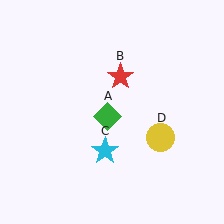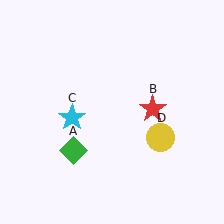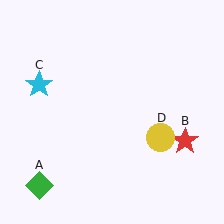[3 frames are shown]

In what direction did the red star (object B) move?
The red star (object B) moved down and to the right.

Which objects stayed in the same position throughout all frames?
Yellow circle (object D) remained stationary.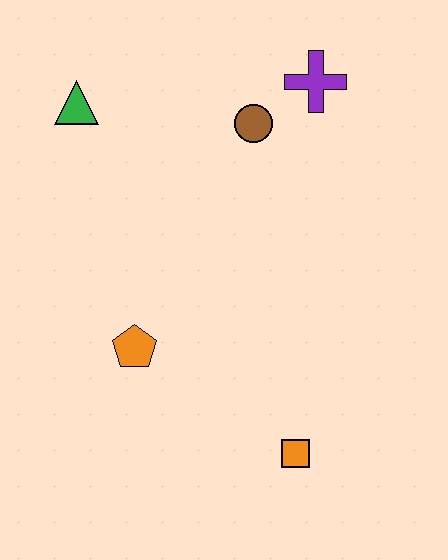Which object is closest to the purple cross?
The brown circle is closest to the purple cross.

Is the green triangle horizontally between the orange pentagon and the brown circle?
No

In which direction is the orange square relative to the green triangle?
The orange square is below the green triangle.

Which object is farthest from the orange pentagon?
The purple cross is farthest from the orange pentagon.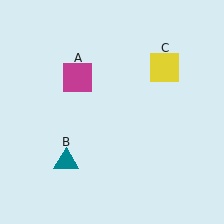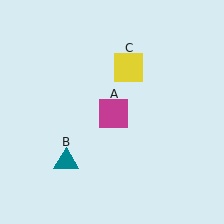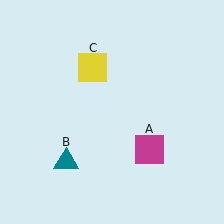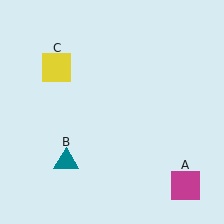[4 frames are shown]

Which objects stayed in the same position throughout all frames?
Teal triangle (object B) remained stationary.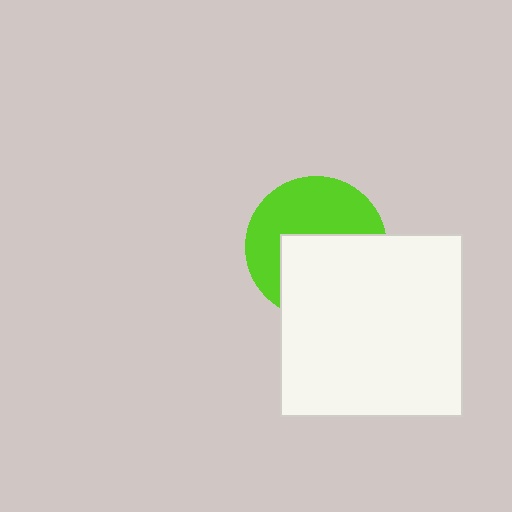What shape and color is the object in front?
The object in front is a white square.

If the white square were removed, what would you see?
You would see the complete lime circle.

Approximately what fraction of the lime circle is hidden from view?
Roughly 50% of the lime circle is hidden behind the white square.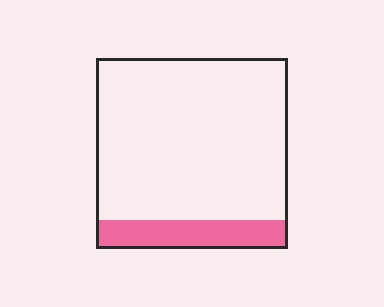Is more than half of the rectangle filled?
No.